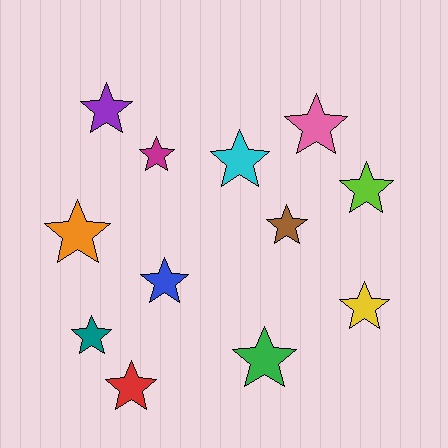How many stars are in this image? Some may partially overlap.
There are 12 stars.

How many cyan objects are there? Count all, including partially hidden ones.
There is 1 cyan object.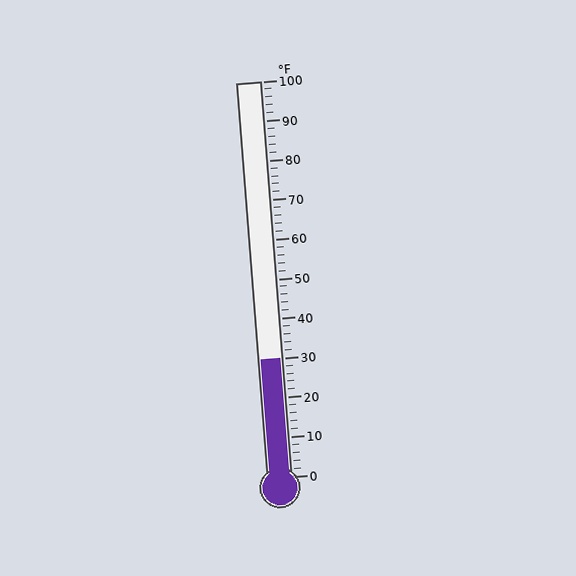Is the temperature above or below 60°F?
The temperature is below 60°F.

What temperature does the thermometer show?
The thermometer shows approximately 30°F.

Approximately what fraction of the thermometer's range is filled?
The thermometer is filled to approximately 30% of its range.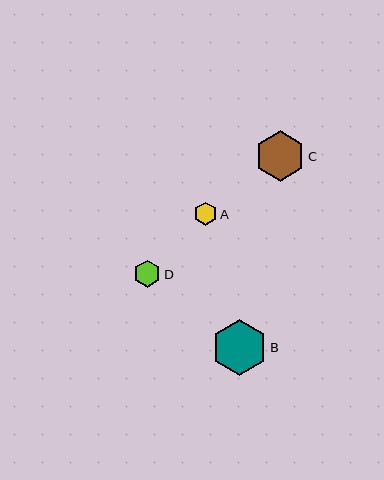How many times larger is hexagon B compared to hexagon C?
Hexagon B is approximately 1.1 times the size of hexagon C.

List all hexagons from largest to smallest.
From largest to smallest: B, C, D, A.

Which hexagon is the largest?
Hexagon B is the largest with a size of approximately 56 pixels.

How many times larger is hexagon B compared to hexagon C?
Hexagon B is approximately 1.1 times the size of hexagon C.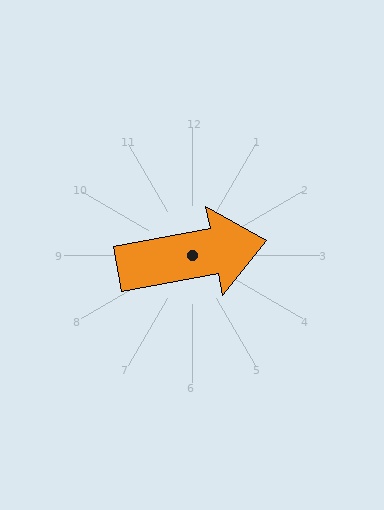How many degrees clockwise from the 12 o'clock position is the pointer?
Approximately 79 degrees.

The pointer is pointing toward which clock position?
Roughly 3 o'clock.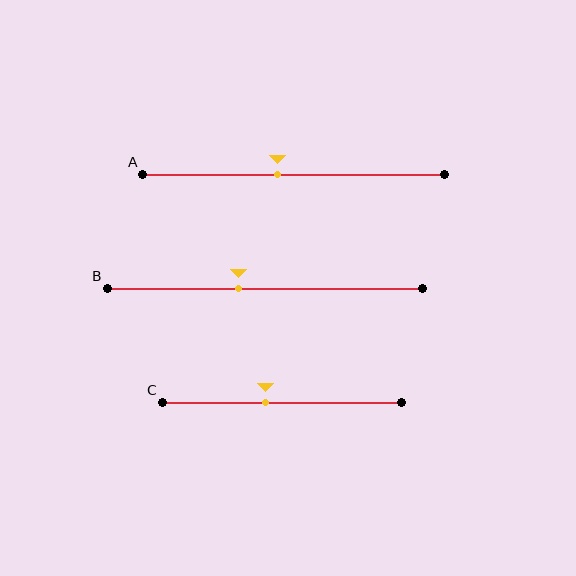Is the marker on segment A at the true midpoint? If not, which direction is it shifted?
No, the marker on segment A is shifted to the left by about 5% of the segment length.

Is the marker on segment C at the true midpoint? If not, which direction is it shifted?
No, the marker on segment C is shifted to the left by about 7% of the segment length.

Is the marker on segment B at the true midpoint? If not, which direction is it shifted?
No, the marker on segment B is shifted to the left by about 8% of the segment length.